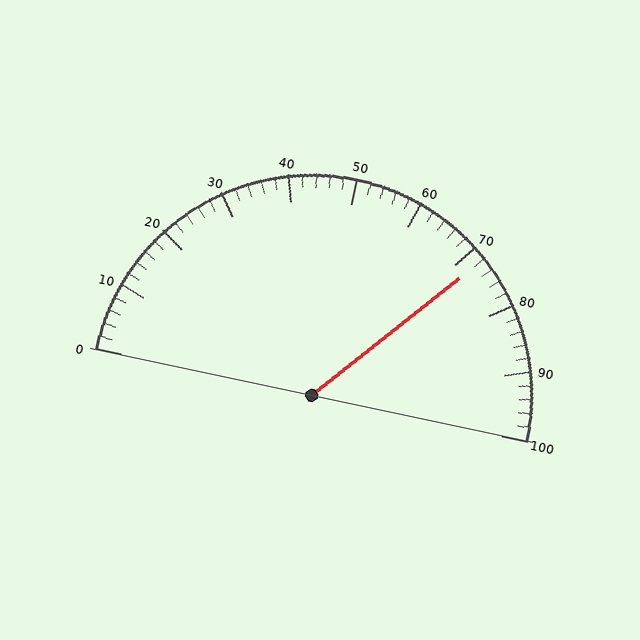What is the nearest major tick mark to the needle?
The nearest major tick mark is 70.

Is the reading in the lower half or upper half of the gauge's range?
The reading is in the upper half of the range (0 to 100).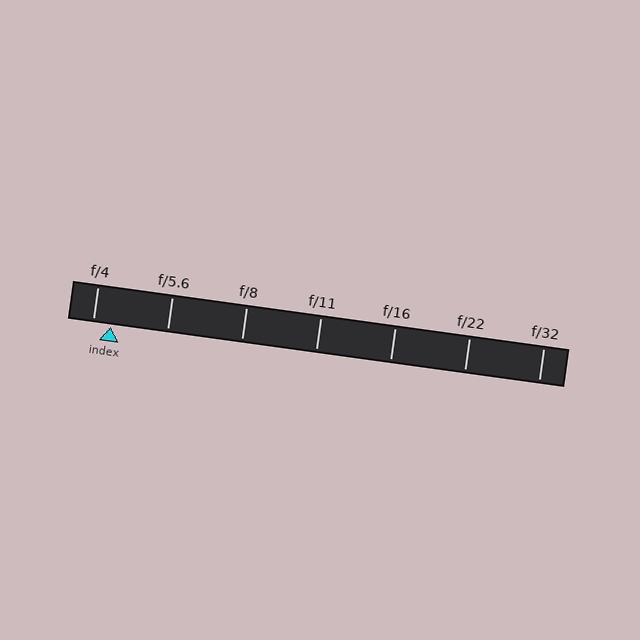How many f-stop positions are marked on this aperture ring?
There are 7 f-stop positions marked.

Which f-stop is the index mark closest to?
The index mark is closest to f/4.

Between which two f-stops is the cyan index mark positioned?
The index mark is between f/4 and f/5.6.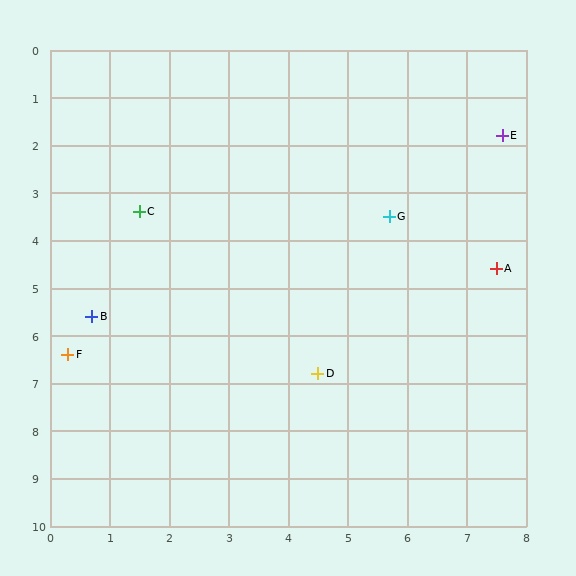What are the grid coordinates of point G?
Point G is at approximately (5.7, 3.5).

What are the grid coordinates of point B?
Point B is at approximately (0.7, 5.6).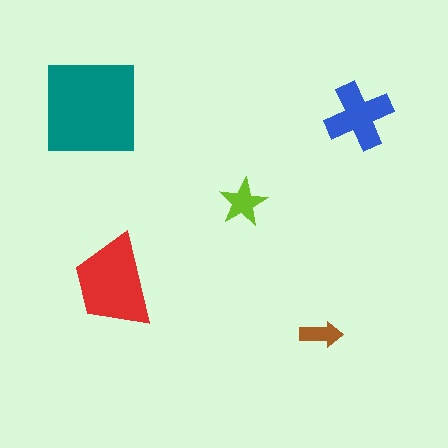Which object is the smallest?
The brown arrow.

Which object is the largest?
The teal square.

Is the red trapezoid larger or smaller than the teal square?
Smaller.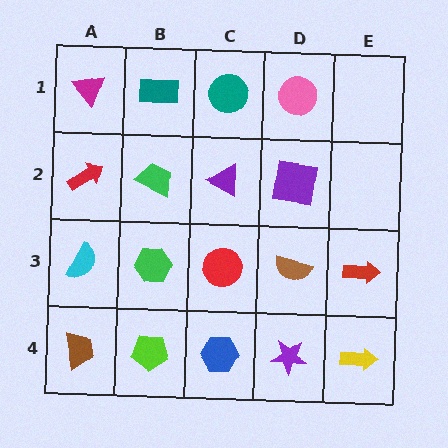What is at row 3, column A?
A cyan semicircle.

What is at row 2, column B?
A green trapezoid.